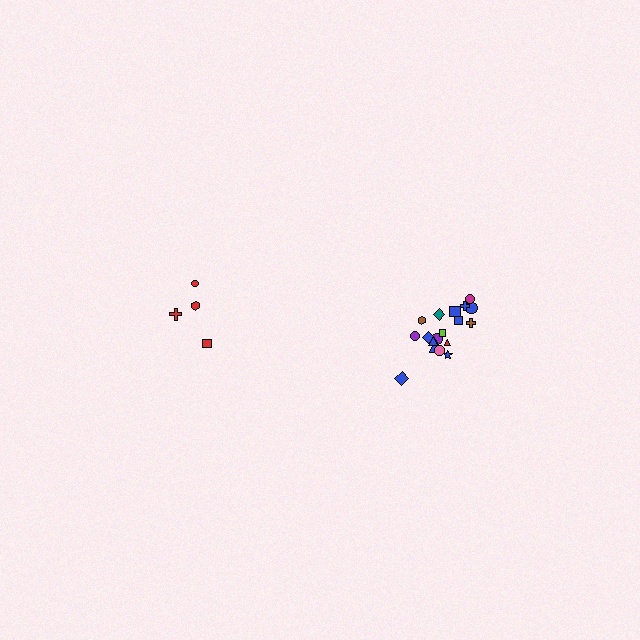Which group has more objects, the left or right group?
The right group.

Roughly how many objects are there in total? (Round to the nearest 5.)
Roughly 20 objects in total.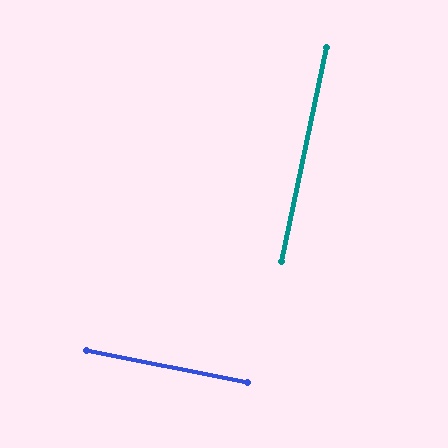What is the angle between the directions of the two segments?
Approximately 90 degrees.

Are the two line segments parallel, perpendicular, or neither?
Perpendicular — they meet at approximately 90°.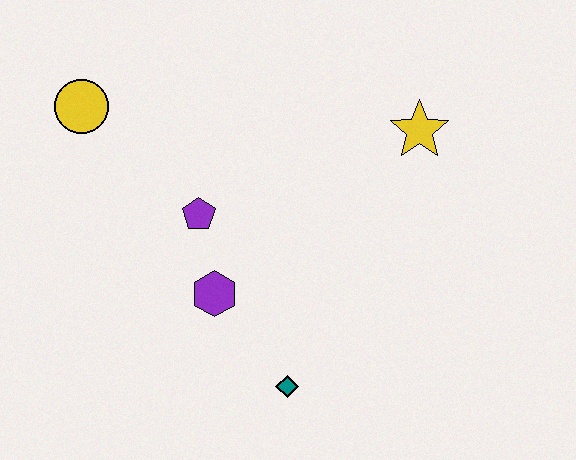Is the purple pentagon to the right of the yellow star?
No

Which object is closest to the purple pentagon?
The purple hexagon is closest to the purple pentagon.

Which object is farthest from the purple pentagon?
The yellow star is farthest from the purple pentagon.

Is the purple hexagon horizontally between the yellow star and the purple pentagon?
Yes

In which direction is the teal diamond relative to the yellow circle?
The teal diamond is below the yellow circle.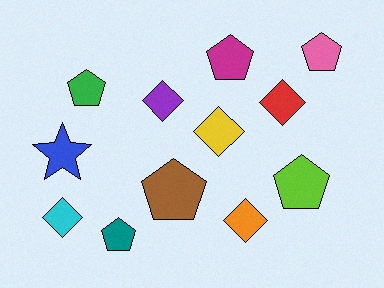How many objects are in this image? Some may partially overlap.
There are 12 objects.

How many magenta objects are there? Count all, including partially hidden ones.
There is 1 magenta object.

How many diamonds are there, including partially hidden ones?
There are 5 diamonds.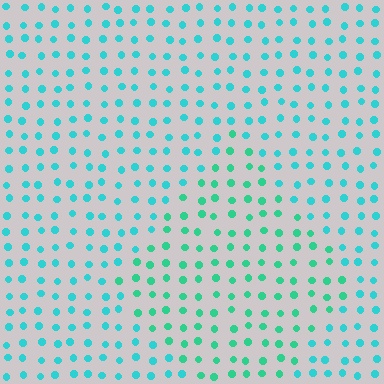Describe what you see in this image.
The image is filled with small cyan elements in a uniform arrangement. A diamond-shaped region is visible where the elements are tinted to a slightly different hue, forming a subtle color boundary.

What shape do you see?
I see a diamond.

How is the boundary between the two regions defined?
The boundary is defined purely by a slight shift in hue (about 26 degrees). Spacing, size, and orientation are identical on both sides.